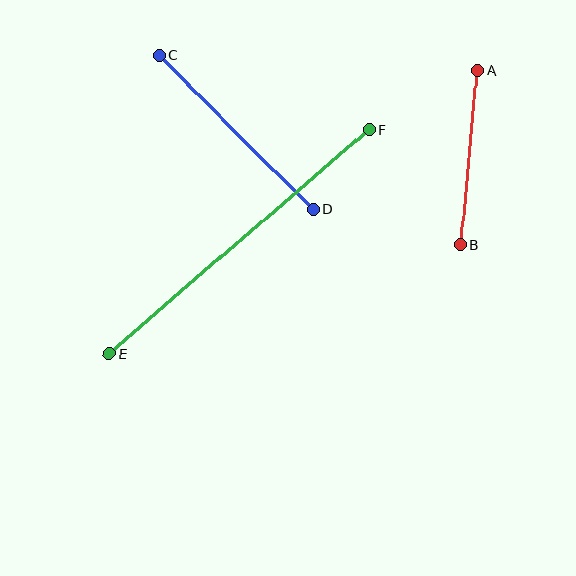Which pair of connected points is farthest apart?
Points E and F are farthest apart.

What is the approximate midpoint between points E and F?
The midpoint is at approximately (239, 241) pixels.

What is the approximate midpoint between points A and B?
The midpoint is at approximately (469, 158) pixels.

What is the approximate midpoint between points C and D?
The midpoint is at approximately (236, 132) pixels.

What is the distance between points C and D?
The distance is approximately 218 pixels.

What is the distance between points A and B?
The distance is approximately 175 pixels.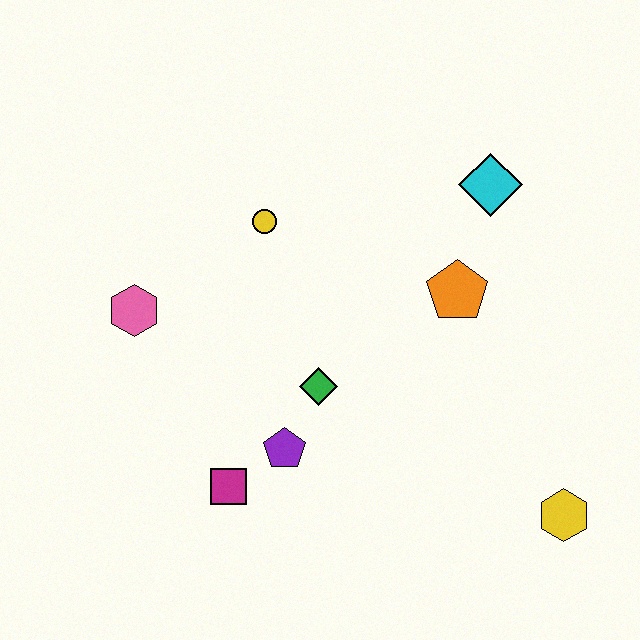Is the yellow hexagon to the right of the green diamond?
Yes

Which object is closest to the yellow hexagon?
The orange pentagon is closest to the yellow hexagon.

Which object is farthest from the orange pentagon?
The pink hexagon is farthest from the orange pentagon.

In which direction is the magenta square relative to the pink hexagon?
The magenta square is below the pink hexagon.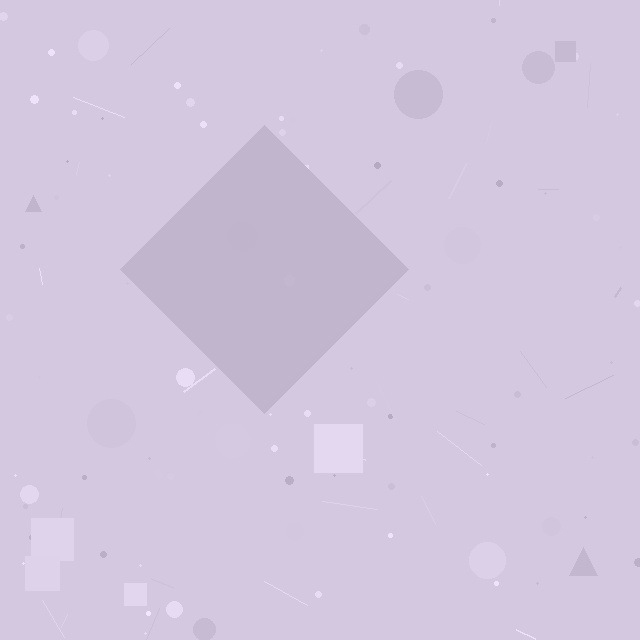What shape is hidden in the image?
A diamond is hidden in the image.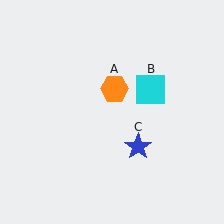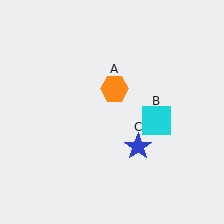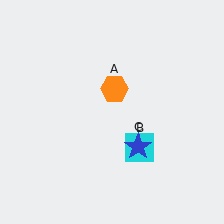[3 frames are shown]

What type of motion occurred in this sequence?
The cyan square (object B) rotated clockwise around the center of the scene.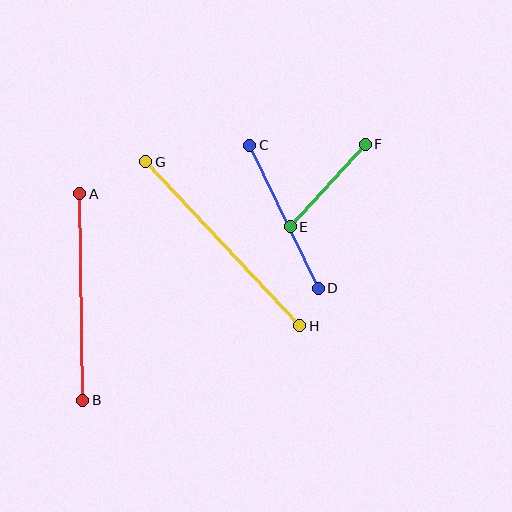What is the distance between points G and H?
The distance is approximately 225 pixels.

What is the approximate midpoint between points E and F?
The midpoint is at approximately (328, 185) pixels.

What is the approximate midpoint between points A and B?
The midpoint is at approximately (81, 297) pixels.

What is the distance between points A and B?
The distance is approximately 206 pixels.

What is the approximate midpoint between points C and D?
The midpoint is at approximately (284, 217) pixels.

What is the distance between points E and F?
The distance is approximately 111 pixels.